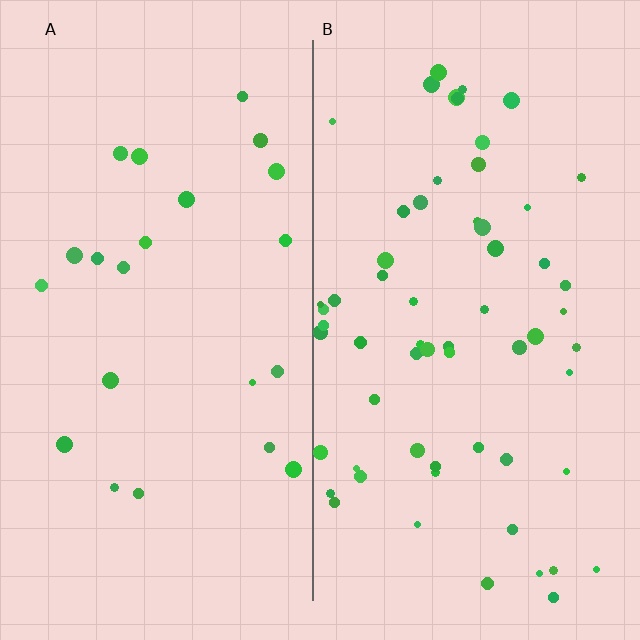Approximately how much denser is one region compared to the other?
Approximately 2.7× — region B over region A.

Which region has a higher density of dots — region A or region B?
B (the right).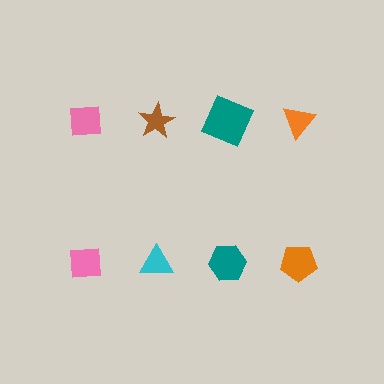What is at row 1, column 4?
An orange triangle.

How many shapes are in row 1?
4 shapes.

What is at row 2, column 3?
A teal hexagon.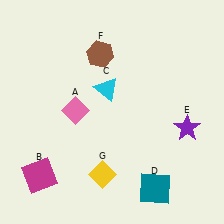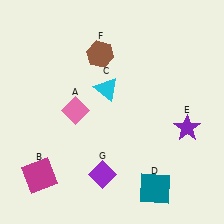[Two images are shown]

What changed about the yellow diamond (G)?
In Image 1, G is yellow. In Image 2, it changed to purple.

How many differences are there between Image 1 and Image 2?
There is 1 difference between the two images.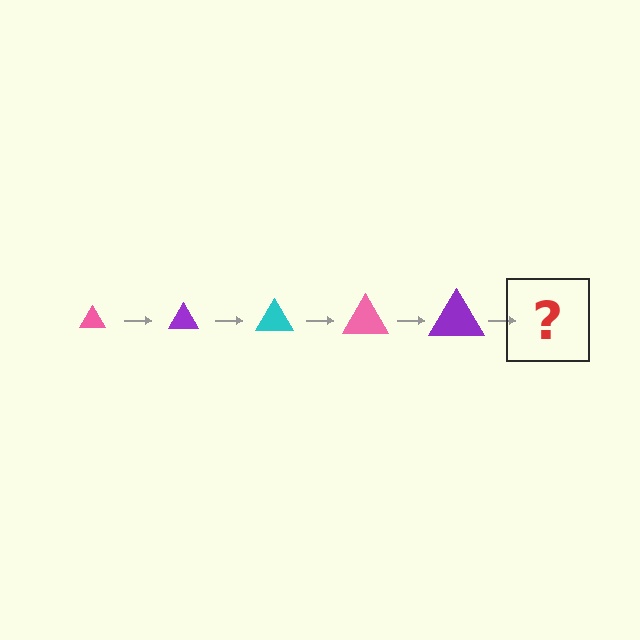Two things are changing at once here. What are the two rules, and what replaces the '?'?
The two rules are that the triangle grows larger each step and the color cycles through pink, purple, and cyan. The '?' should be a cyan triangle, larger than the previous one.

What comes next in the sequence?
The next element should be a cyan triangle, larger than the previous one.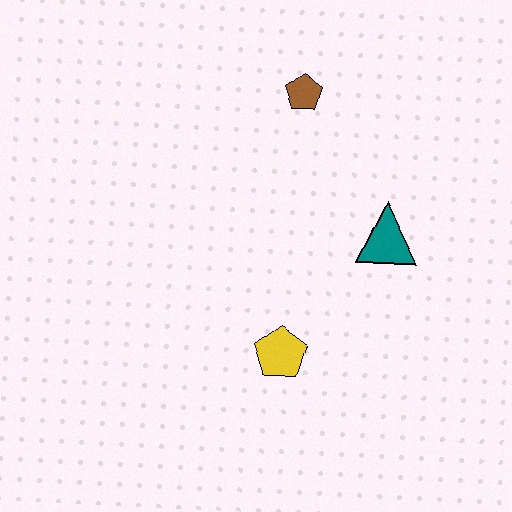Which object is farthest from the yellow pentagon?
The brown pentagon is farthest from the yellow pentagon.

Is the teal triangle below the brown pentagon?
Yes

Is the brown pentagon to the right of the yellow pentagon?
Yes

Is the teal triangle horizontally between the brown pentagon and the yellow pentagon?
No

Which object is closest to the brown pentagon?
The teal triangle is closest to the brown pentagon.